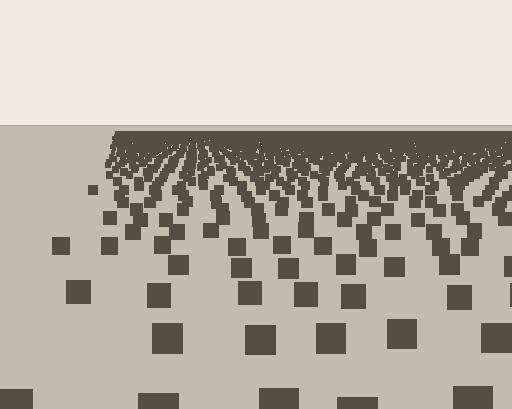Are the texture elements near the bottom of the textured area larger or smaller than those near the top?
Larger. Near the bottom, elements are closer to the viewer and appear at a bigger on-screen size.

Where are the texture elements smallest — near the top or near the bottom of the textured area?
Near the top.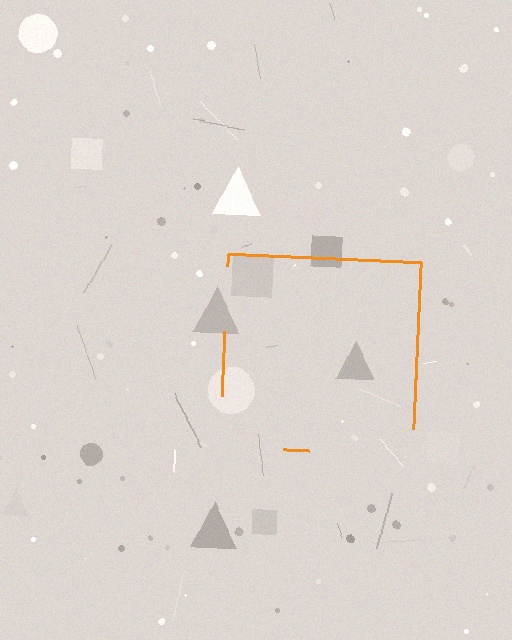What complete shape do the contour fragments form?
The contour fragments form a square.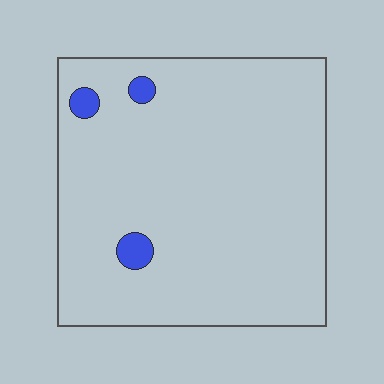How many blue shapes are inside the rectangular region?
3.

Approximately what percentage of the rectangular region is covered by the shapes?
Approximately 5%.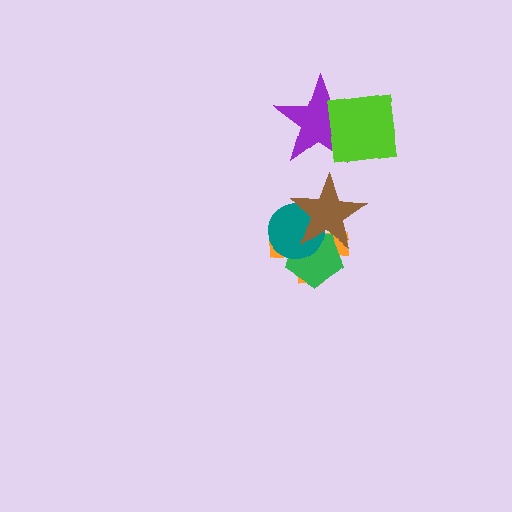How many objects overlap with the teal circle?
3 objects overlap with the teal circle.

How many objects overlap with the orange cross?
3 objects overlap with the orange cross.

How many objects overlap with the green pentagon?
3 objects overlap with the green pentagon.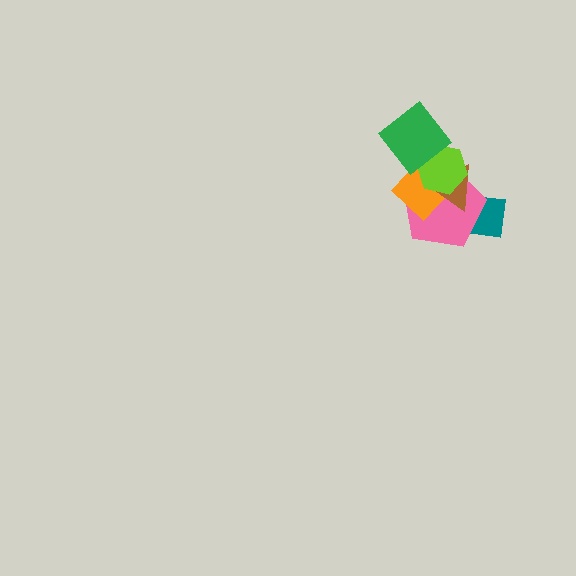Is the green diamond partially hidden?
No, no other shape covers it.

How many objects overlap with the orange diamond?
4 objects overlap with the orange diamond.